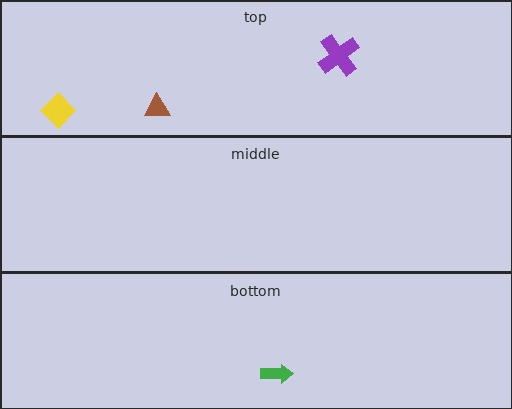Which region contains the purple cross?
The top region.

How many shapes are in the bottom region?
1.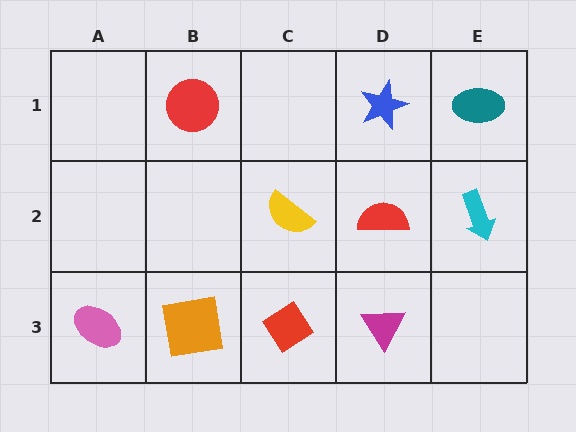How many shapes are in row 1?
3 shapes.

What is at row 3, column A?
A pink ellipse.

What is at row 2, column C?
A yellow semicircle.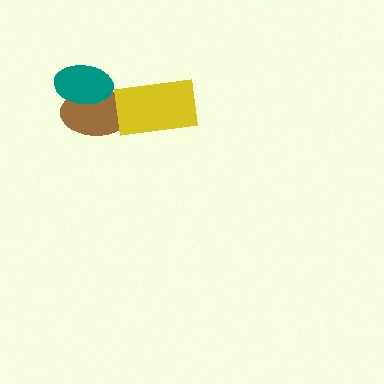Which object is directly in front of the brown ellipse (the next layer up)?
The yellow rectangle is directly in front of the brown ellipse.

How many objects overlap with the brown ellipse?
2 objects overlap with the brown ellipse.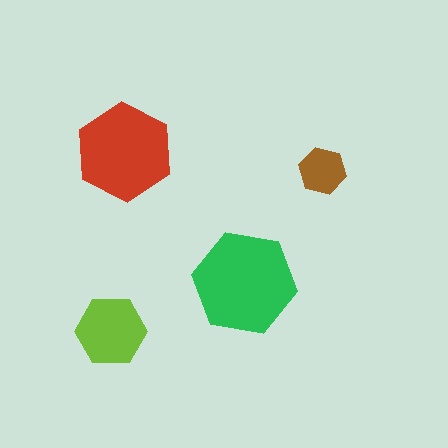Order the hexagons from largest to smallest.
the green one, the red one, the lime one, the brown one.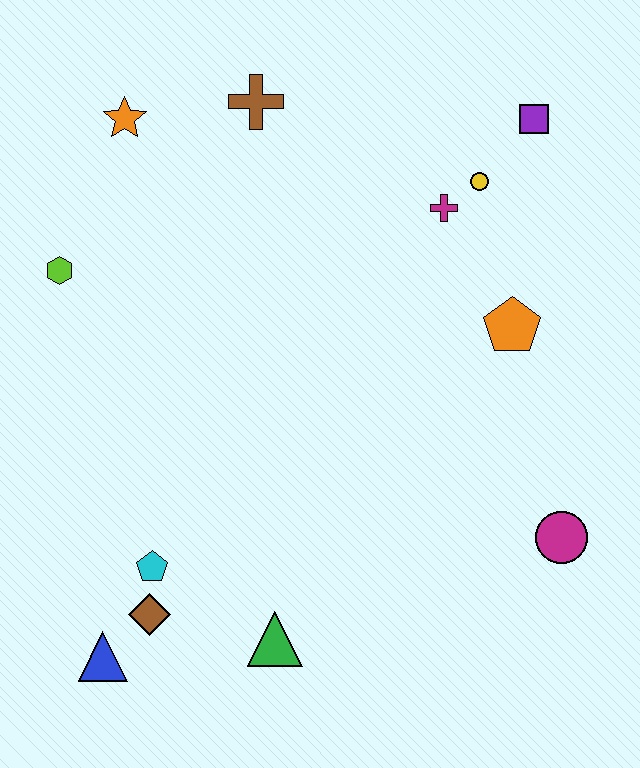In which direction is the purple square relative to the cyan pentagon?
The purple square is above the cyan pentagon.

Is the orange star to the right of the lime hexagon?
Yes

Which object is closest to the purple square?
The yellow circle is closest to the purple square.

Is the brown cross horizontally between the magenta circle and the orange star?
Yes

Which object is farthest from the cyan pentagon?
The purple square is farthest from the cyan pentagon.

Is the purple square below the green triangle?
No